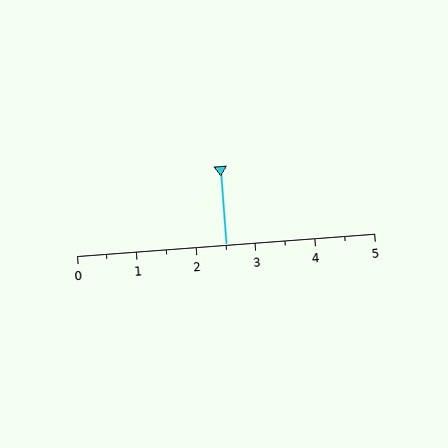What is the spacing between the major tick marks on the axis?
The major ticks are spaced 1 apart.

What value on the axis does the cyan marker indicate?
The marker indicates approximately 2.5.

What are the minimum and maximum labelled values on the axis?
The axis runs from 0 to 5.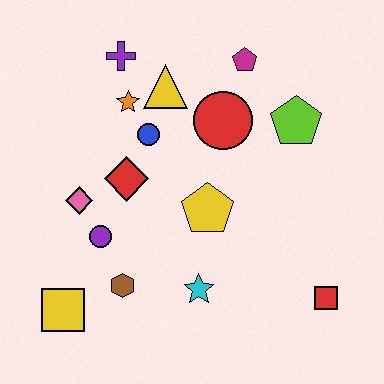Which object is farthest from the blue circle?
The red square is farthest from the blue circle.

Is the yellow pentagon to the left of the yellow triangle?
No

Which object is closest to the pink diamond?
The purple circle is closest to the pink diamond.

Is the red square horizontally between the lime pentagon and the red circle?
No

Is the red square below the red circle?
Yes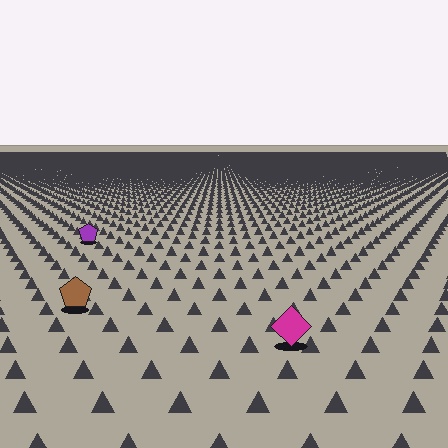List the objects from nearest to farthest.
From nearest to farthest: the magenta diamond, the brown pentagon, the purple pentagon.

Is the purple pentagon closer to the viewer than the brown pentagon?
No. The brown pentagon is closer — you can tell from the texture gradient: the ground texture is coarser near it.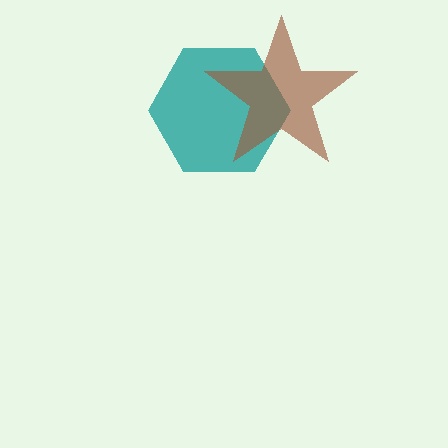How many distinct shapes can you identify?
There are 2 distinct shapes: a teal hexagon, a brown star.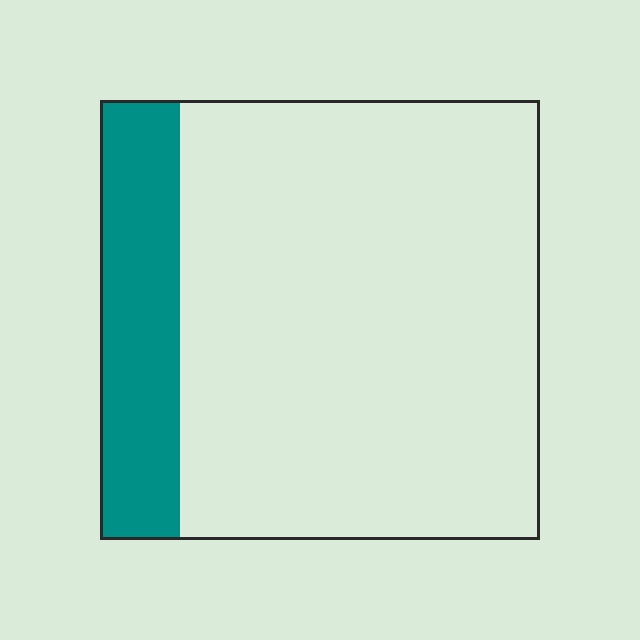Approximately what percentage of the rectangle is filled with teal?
Approximately 20%.